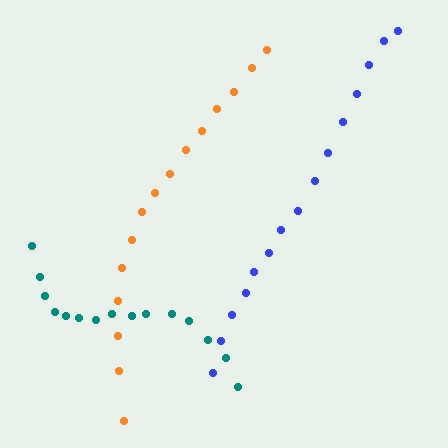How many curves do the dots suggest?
There are 3 distinct paths.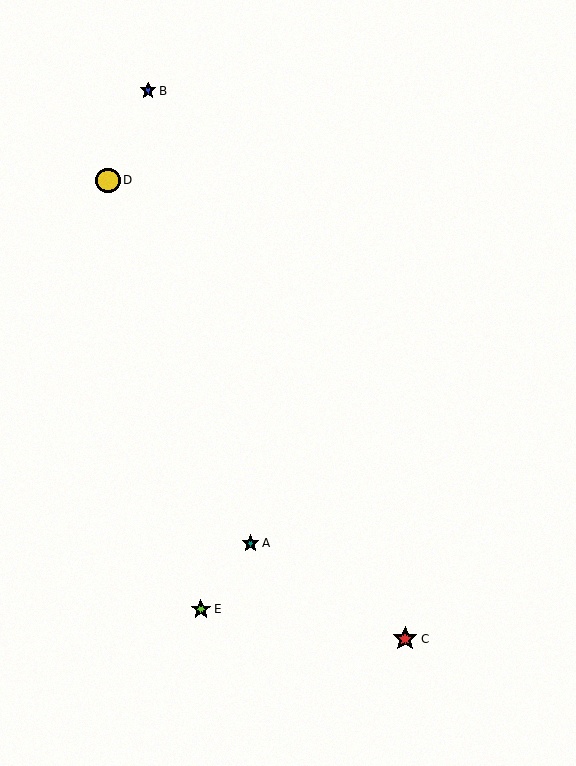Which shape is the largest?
The red star (labeled C) is the largest.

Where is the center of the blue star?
The center of the blue star is at (148, 91).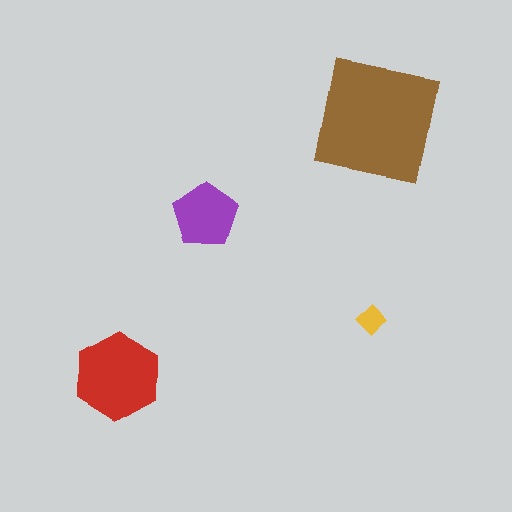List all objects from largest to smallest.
The brown square, the red hexagon, the purple pentagon, the yellow diamond.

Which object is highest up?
The brown square is topmost.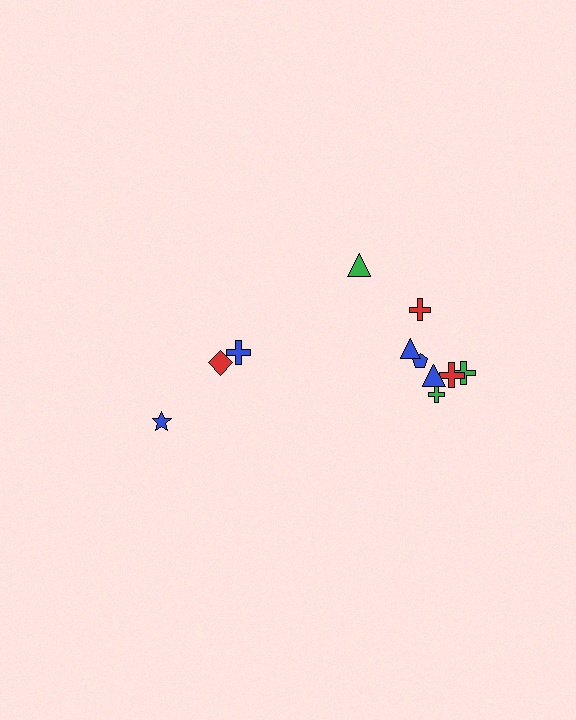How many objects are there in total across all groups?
There are 11 objects.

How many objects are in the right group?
There are 8 objects.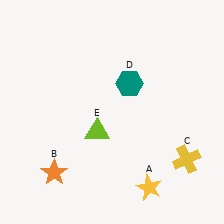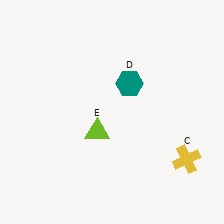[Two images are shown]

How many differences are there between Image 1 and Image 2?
There are 2 differences between the two images.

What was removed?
The yellow star (A), the orange star (B) were removed in Image 2.